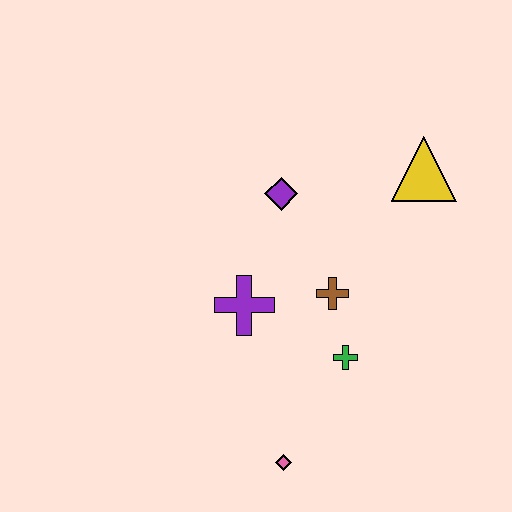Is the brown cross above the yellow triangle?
No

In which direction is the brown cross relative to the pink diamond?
The brown cross is above the pink diamond.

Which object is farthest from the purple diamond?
The pink diamond is farthest from the purple diamond.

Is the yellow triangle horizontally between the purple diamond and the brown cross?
No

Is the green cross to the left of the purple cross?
No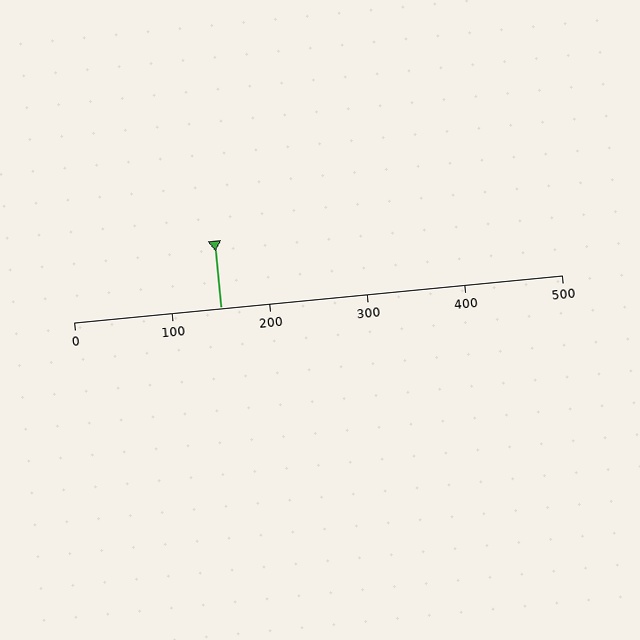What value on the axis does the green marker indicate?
The marker indicates approximately 150.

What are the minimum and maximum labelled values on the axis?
The axis runs from 0 to 500.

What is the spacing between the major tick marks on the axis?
The major ticks are spaced 100 apart.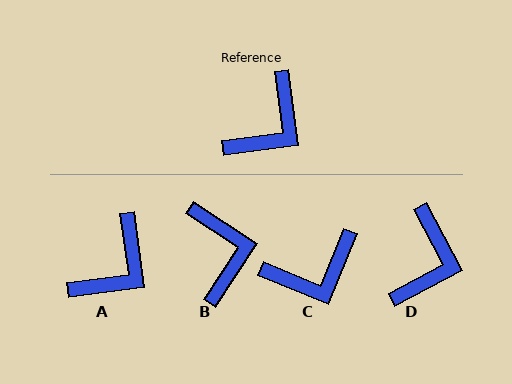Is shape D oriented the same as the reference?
No, it is off by about 21 degrees.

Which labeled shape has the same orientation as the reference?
A.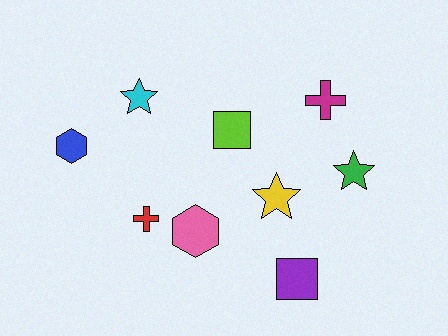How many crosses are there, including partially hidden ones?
There are 2 crosses.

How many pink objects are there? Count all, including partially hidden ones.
There is 1 pink object.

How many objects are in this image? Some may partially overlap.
There are 9 objects.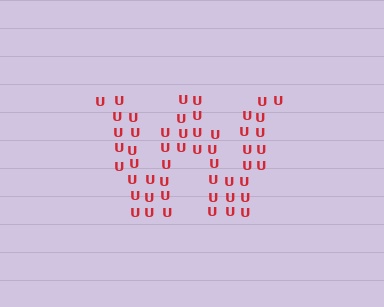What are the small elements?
The small elements are letter U's.